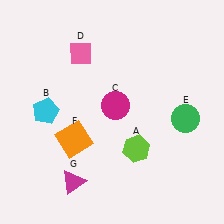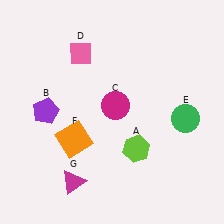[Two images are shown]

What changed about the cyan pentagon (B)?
In Image 1, B is cyan. In Image 2, it changed to purple.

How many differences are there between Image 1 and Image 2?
There is 1 difference between the two images.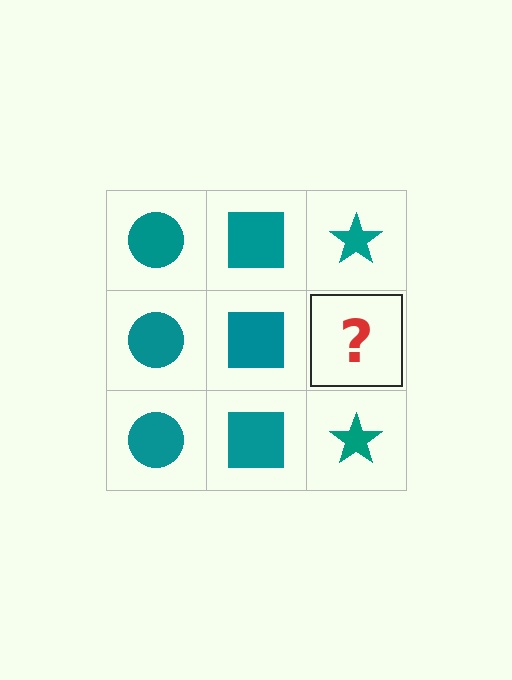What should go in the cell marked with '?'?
The missing cell should contain a teal star.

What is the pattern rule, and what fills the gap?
The rule is that each column has a consistent shape. The gap should be filled with a teal star.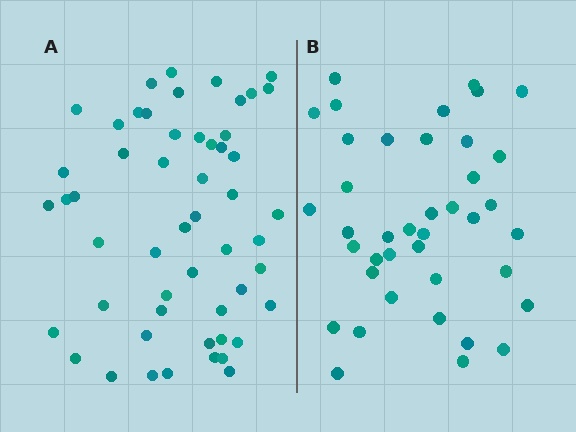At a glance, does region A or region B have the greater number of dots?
Region A (the left region) has more dots.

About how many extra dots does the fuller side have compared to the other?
Region A has approximately 15 more dots than region B.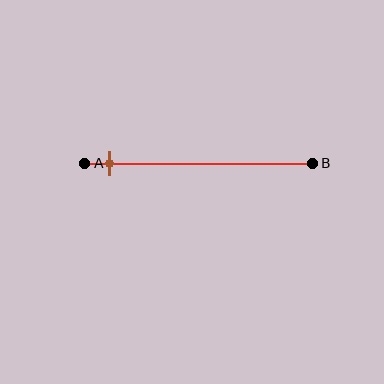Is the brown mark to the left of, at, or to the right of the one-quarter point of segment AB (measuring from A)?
The brown mark is to the left of the one-quarter point of segment AB.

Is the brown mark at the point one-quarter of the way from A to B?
No, the mark is at about 10% from A, not at the 25% one-quarter point.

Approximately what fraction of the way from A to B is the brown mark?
The brown mark is approximately 10% of the way from A to B.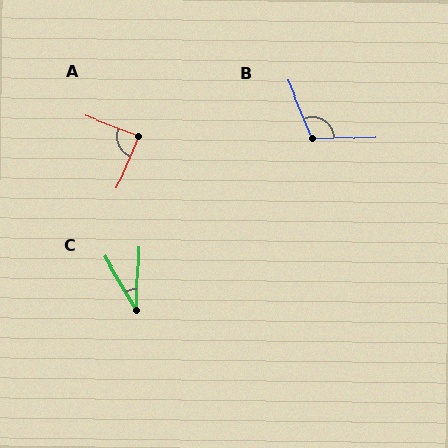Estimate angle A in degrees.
Approximately 88 degrees.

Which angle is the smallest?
C, at approximately 31 degrees.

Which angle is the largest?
B, at approximately 110 degrees.